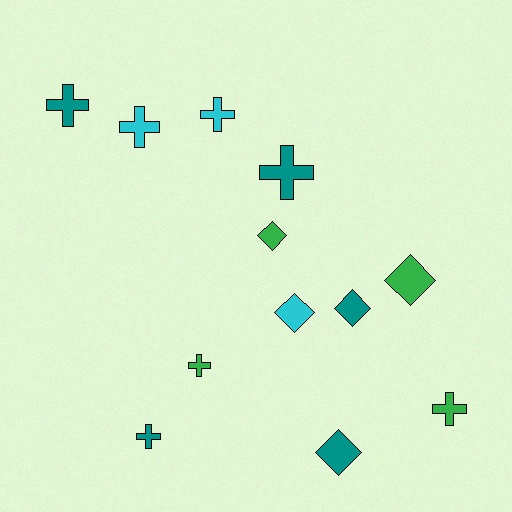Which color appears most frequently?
Teal, with 5 objects.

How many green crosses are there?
There are 2 green crosses.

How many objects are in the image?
There are 12 objects.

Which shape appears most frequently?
Cross, with 7 objects.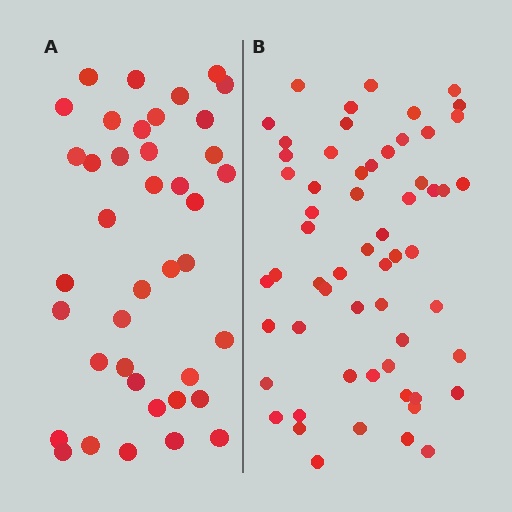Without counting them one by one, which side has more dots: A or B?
Region B (the right region) has more dots.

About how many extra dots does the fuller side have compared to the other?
Region B has approximately 20 more dots than region A.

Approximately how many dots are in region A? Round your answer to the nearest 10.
About 40 dots.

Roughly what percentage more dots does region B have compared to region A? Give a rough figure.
About 50% more.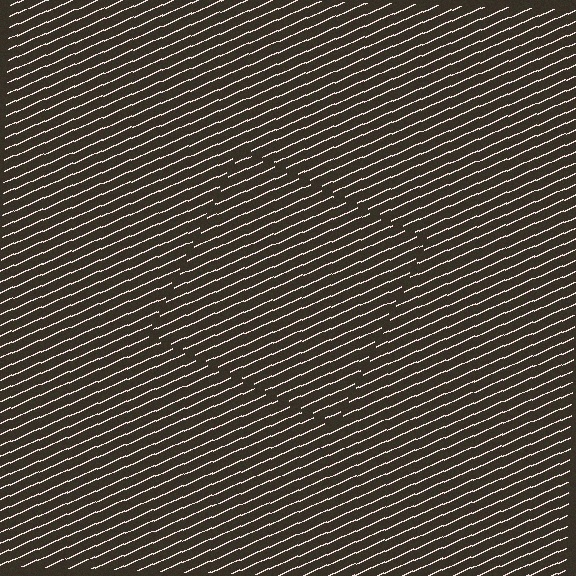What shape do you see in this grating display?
An illusory square. The interior of the shape contains the same grating, shifted by half a period — the contour is defined by the phase discontinuity where line-ends from the inner and outer gratings abut.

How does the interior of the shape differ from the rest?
The interior of the shape contains the same grating, shifted by half a period — the contour is defined by the phase discontinuity where line-ends from the inner and outer gratings abut.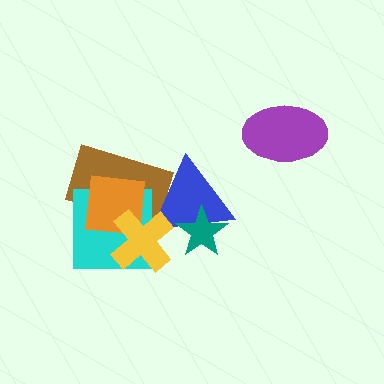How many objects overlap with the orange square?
3 objects overlap with the orange square.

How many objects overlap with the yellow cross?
4 objects overlap with the yellow cross.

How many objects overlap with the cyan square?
3 objects overlap with the cyan square.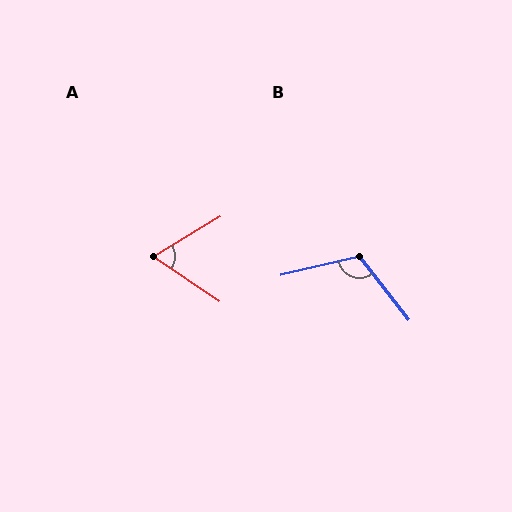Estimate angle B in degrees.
Approximately 115 degrees.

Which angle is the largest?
B, at approximately 115 degrees.